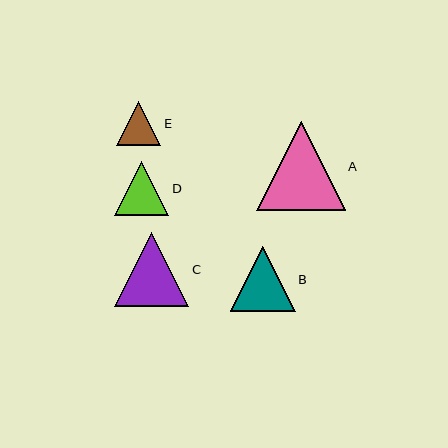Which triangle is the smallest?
Triangle E is the smallest with a size of approximately 44 pixels.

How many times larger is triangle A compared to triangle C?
Triangle A is approximately 1.2 times the size of triangle C.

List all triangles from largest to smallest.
From largest to smallest: A, C, B, D, E.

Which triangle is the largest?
Triangle A is the largest with a size of approximately 89 pixels.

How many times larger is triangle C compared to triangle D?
Triangle C is approximately 1.4 times the size of triangle D.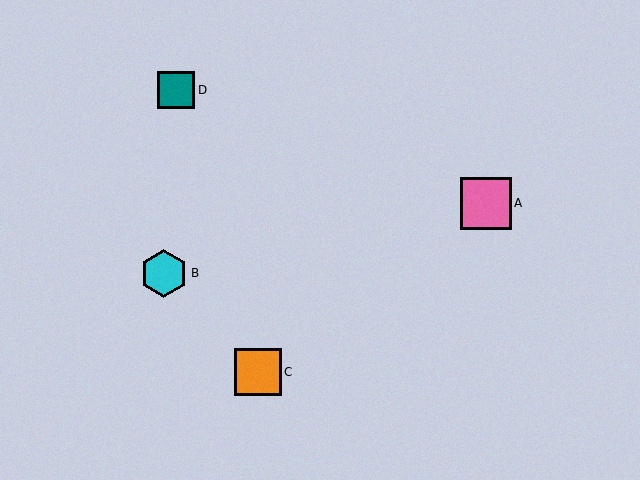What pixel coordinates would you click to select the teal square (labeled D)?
Click at (176, 90) to select the teal square D.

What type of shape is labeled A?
Shape A is a pink square.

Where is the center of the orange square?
The center of the orange square is at (258, 372).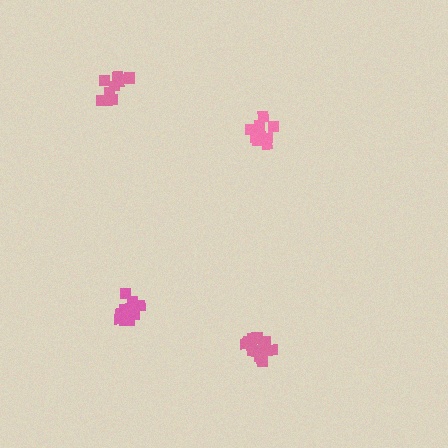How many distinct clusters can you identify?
There are 4 distinct clusters.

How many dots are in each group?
Group 1: 9 dots, Group 2: 11 dots, Group 3: 12 dots, Group 4: 15 dots (47 total).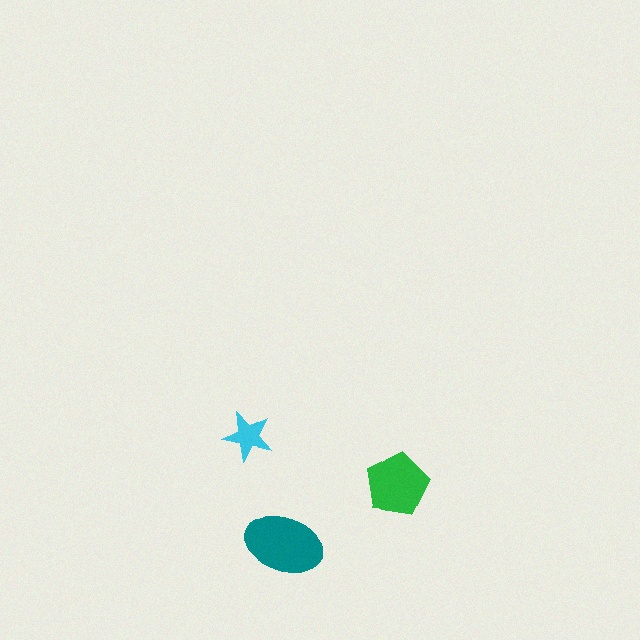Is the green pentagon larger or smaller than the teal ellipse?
Smaller.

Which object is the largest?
The teal ellipse.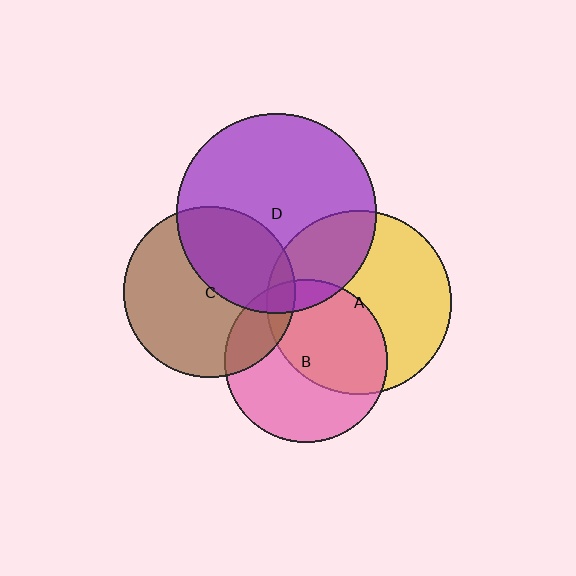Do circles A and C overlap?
Yes.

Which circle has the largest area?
Circle D (purple).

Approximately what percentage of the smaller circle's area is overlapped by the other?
Approximately 10%.